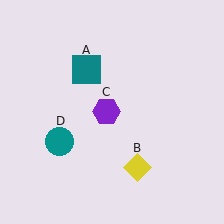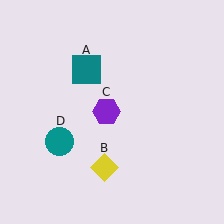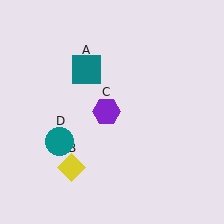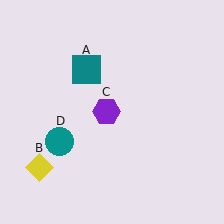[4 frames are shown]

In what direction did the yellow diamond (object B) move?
The yellow diamond (object B) moved left.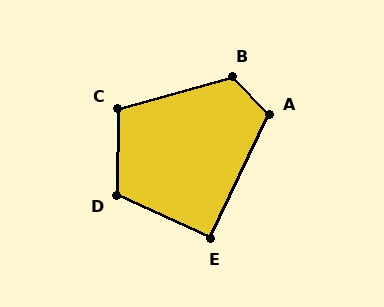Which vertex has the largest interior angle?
B, at approximately 119 degrees.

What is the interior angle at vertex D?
Approximately 113 degrees (obtuse).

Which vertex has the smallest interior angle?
E, at approximately 91 degrees.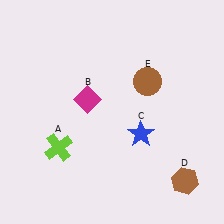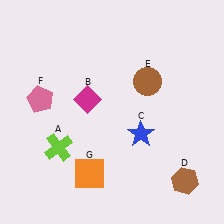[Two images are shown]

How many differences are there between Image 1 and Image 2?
There are 2 differences between the two images.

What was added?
A pink pentagon (F), an orange square (G) were added in Image 2.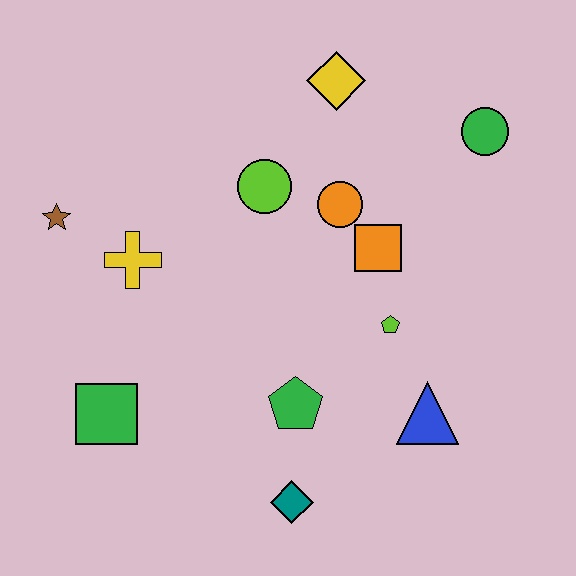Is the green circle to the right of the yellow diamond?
Yes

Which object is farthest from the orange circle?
The green square is farthest from the orange circle.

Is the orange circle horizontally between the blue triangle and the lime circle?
Yes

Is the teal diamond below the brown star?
Yes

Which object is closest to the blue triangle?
The lime pentagon is closest to the blue triangle.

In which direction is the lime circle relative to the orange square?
The lime circle is to the left of the orange square.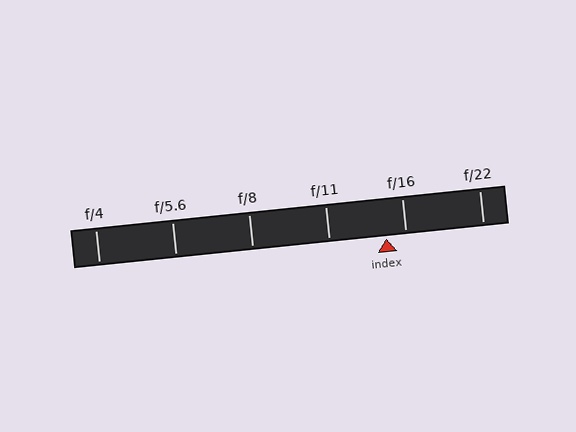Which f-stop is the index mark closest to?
The index mark is closest to f/16.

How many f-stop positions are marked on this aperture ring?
There are 6 f-stop positions marked.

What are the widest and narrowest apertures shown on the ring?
The widest aperture shown is f/4 and the narrowest is f/22.